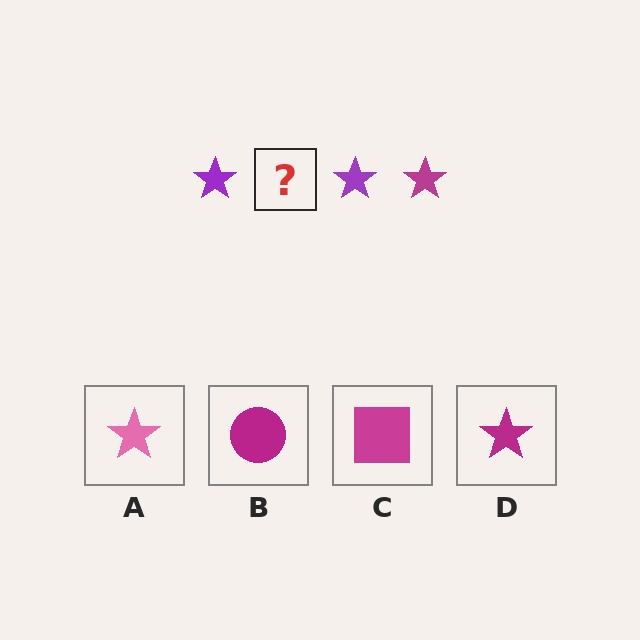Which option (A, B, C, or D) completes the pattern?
D.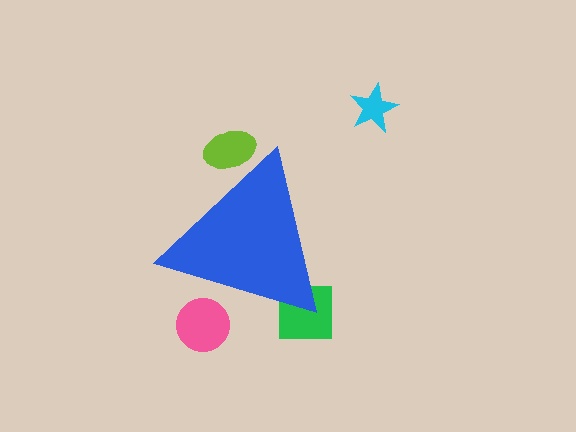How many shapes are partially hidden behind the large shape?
3 shapes are partially hidden.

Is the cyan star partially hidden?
No, the cyan star is fully visible.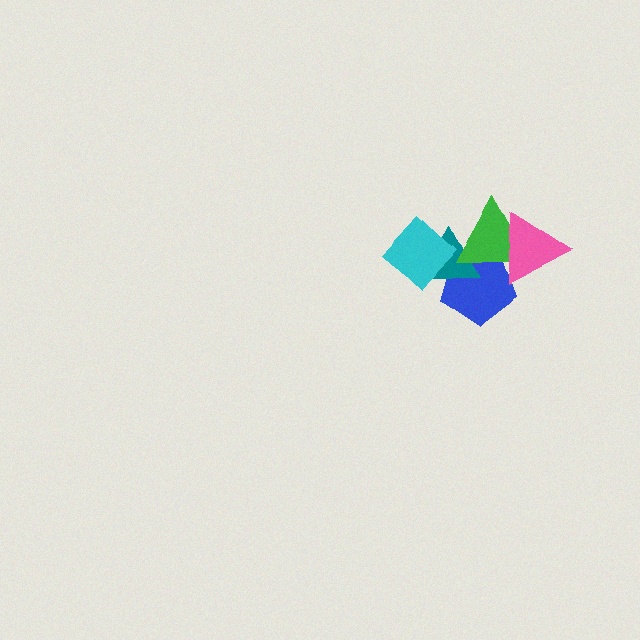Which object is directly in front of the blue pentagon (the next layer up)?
The teal triangle is directly in front of the blue pentagon.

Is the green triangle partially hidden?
Yes, it is partially covered by another shape.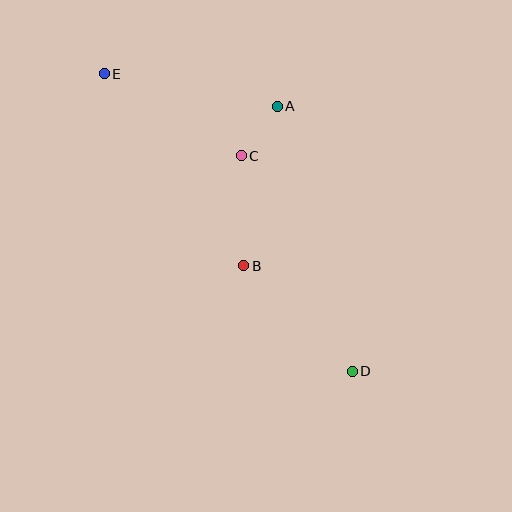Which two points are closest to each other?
Points A and C are closest to each other.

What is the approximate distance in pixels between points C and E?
The distance between C and E is approximately 160 pixels.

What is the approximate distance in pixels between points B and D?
The distance between B and D is approximately 151 pixels.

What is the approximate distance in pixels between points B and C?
The distance between B and C is approximately 110 pixels.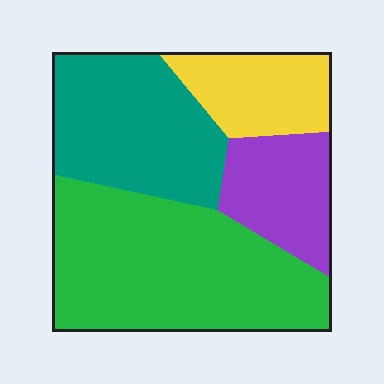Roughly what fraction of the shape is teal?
Teal takes up between a sixth and a third of the shape.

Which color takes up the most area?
Green, at roughly 40%.